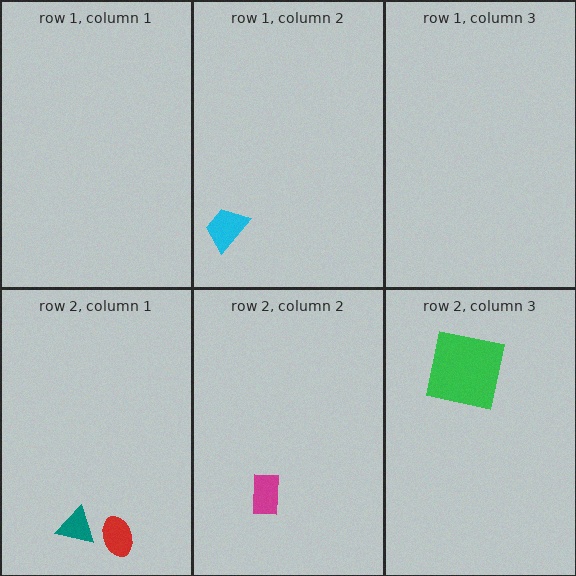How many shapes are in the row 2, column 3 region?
1.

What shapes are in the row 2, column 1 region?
The teal triangle, the red ellipse.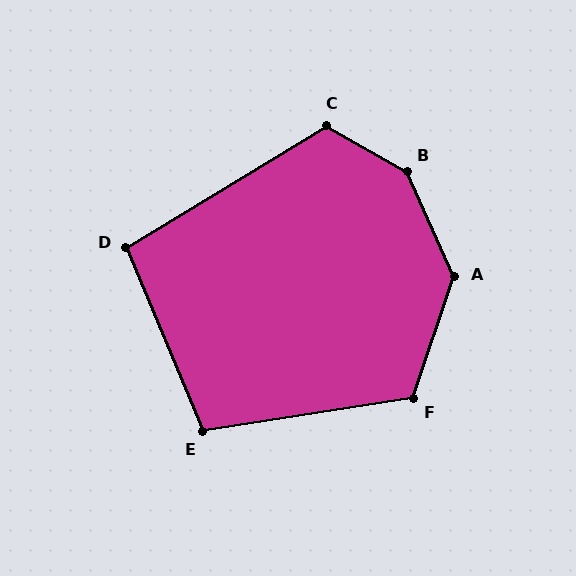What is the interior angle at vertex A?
Approximately 137 degrees (obtuse).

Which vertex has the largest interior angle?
B, at approximately 144 degrees.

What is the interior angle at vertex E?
Approximately 104 degrees (obtuse).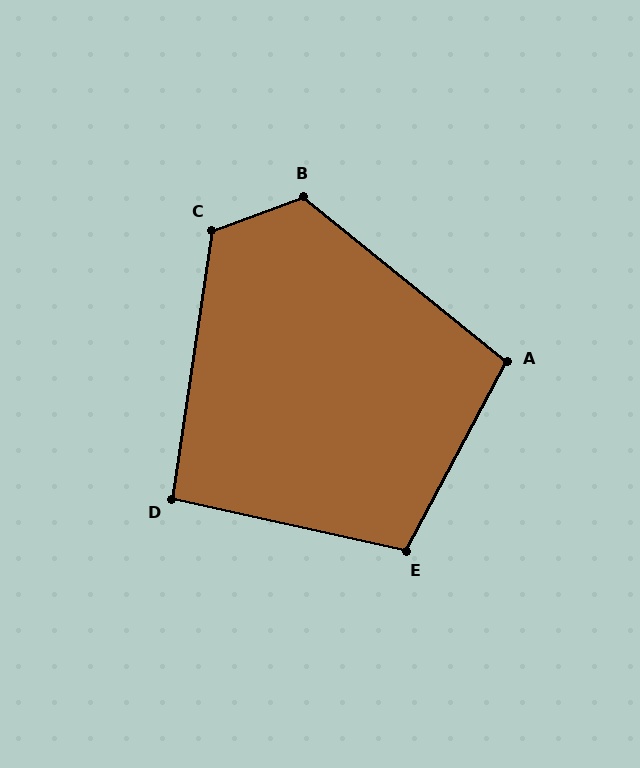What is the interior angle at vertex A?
Approximately 101 degrees (obtuse).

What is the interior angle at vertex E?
Approximately 105 degrees (obtuse).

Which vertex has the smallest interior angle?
D, at approximately 94 degrees.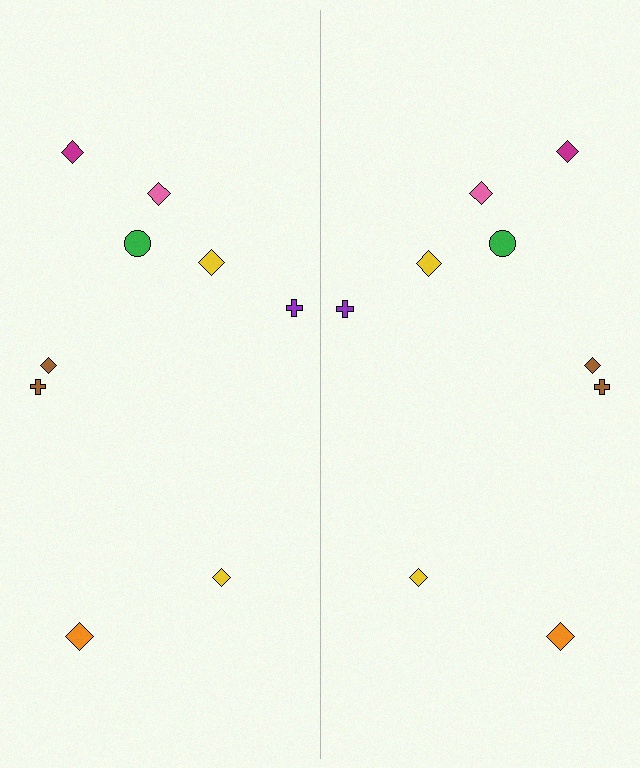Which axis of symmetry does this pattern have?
The pattern has a vertical axis of symmetry running through the center of the image.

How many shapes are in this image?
There are 18 shapes in this image.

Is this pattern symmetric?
Yes, this pattern has bilateral (reflection) symmetry.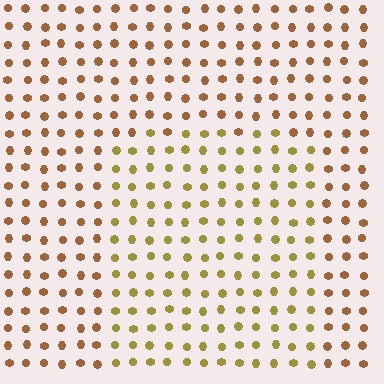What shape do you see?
I see a rectangle.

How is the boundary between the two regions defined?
The boundary is defined purely by a slight shift in hue (about 29 degrees). Spacing, size, and orientation are identical on both sides.